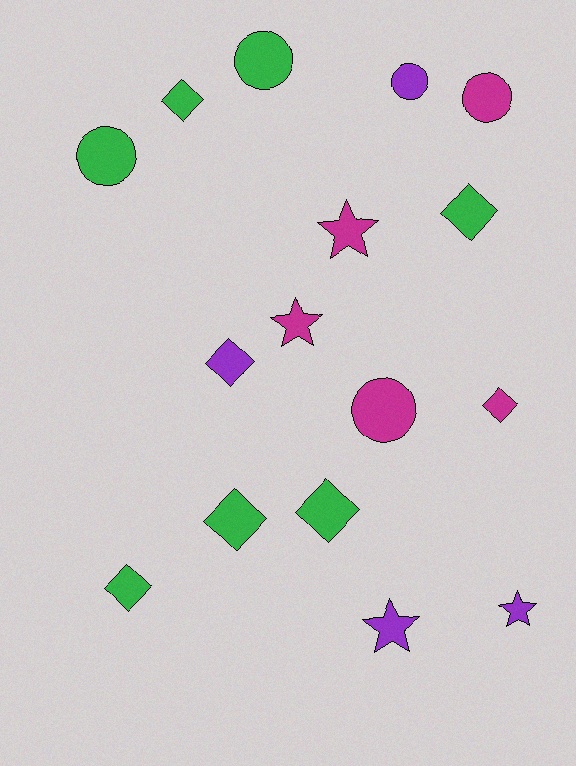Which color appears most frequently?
Green, with 7 objects.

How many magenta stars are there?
There are 2 magenta stars.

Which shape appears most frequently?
Diamond, with 7 objects.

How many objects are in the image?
There are 16 objects.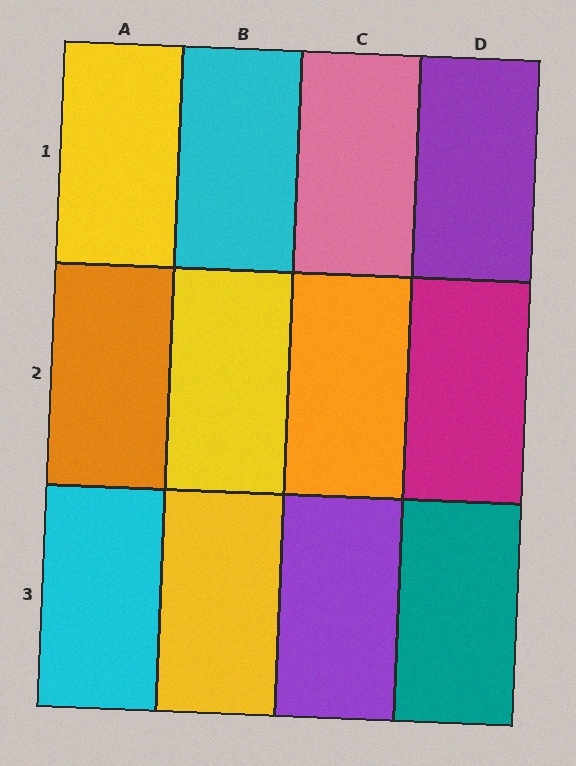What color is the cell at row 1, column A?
Yellow.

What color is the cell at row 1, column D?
Purple.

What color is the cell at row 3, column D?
Teal.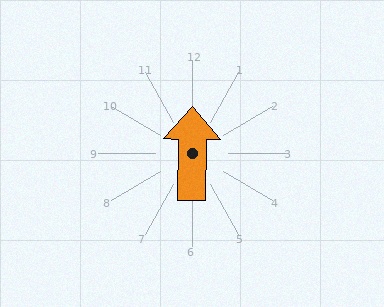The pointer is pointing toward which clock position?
Roughly 12 o'clock.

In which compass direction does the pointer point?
North.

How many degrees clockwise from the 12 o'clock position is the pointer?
Approximately 1 degrees.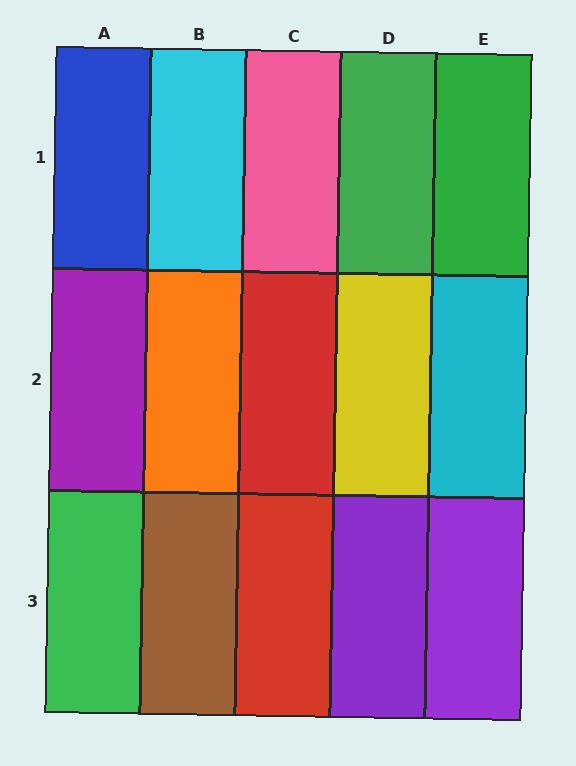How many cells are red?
2 cells are red.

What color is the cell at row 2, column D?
Yellow.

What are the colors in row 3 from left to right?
Green, brown, red, purple, purple.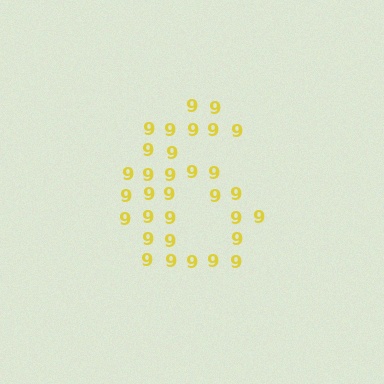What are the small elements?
The small elements are digit 9's.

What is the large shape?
The large shape is the digit 6.